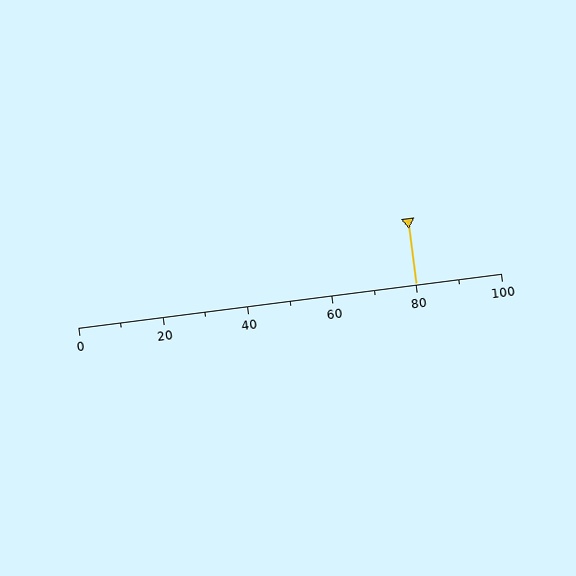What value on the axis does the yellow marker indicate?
The marker indicates approximately 80.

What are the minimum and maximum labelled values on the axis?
The axis runs from 0 to 100.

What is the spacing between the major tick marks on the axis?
The major ticks are spaced 20 apart.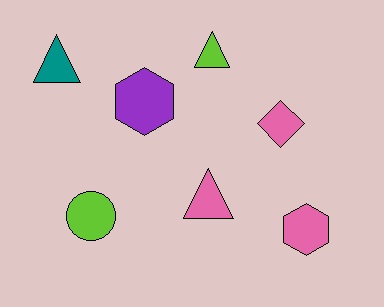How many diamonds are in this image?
There is 1 diamond.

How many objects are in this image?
There are 7 objects.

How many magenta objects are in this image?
There are no magenta objects.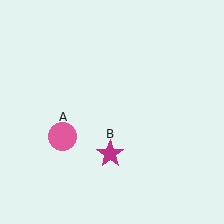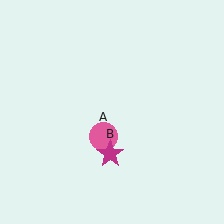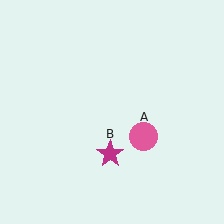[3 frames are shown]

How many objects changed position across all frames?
1 object changed position: pink circle (object A).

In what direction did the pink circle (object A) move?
The pink circle (object A) moved right.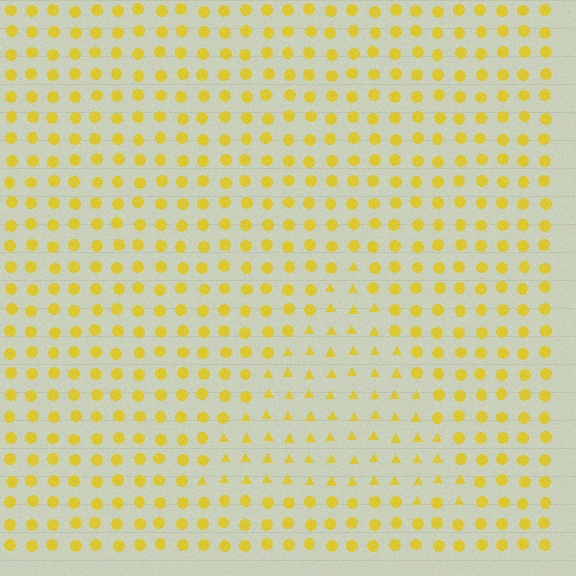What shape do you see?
I see a triangle.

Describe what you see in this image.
The image is filled with small yellow elements arranged in a uniform grid. A triangle-shaped region contains triangles, while the surrounding area contains circles. The boundary is defined purely by the change in element shape.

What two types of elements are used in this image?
The image uses triangles inside the triangle region and circles outside it.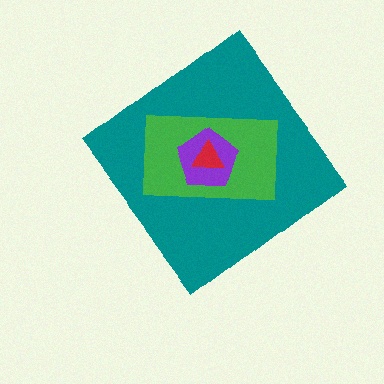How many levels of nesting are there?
4.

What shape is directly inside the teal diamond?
The green rectangle.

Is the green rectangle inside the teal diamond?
Yes.